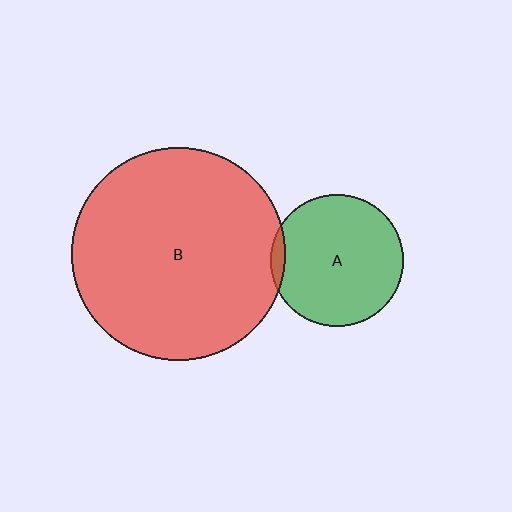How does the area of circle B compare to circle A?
Approximately 2.6 times.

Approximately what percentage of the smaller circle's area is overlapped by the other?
Approximately 5%.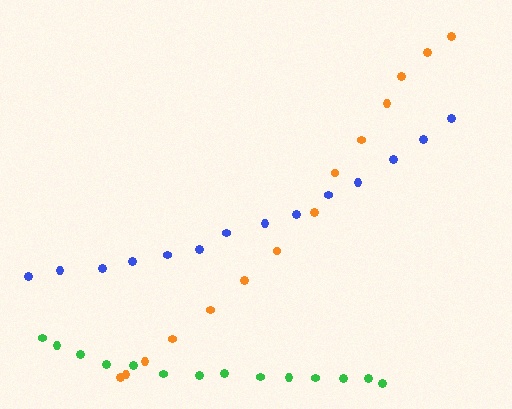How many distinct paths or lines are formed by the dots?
There are 3 distinct paths.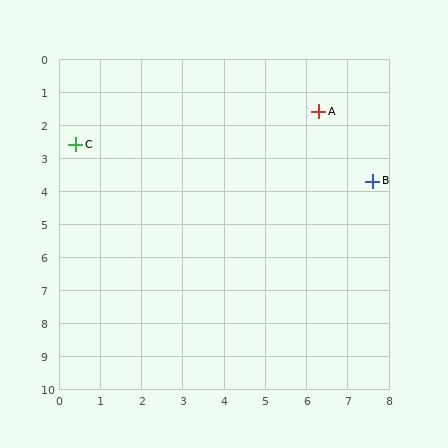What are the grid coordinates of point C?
Point C is at approximately (0.4, 2.6).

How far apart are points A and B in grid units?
Points A and B are about 2.5 grid units apart.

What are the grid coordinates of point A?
Point A is at approximately (6.3, 1.6).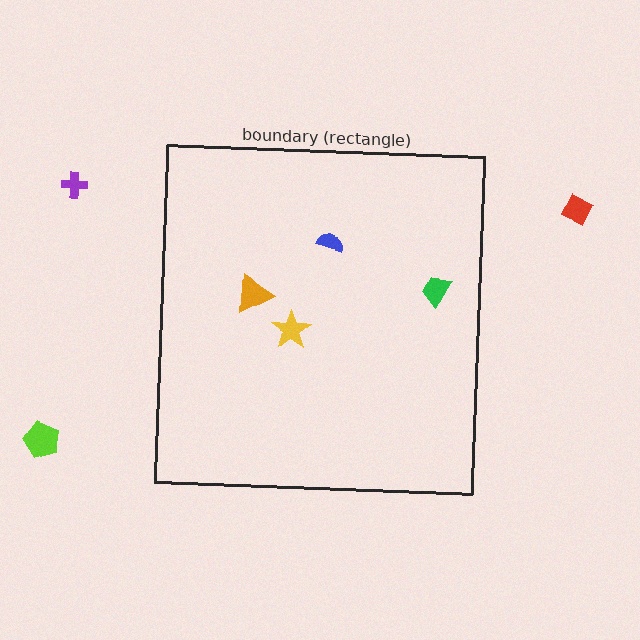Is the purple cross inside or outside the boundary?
Outside.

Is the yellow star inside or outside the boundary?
Inside.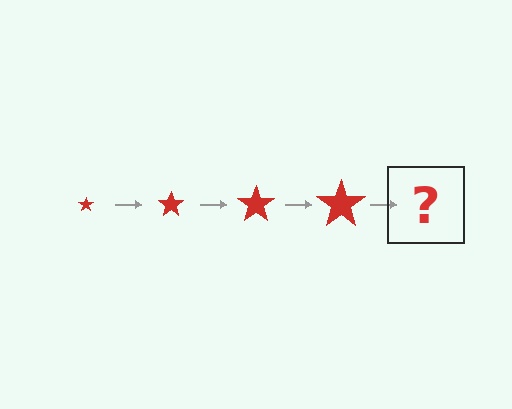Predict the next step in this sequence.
The next step is a red star, larger than the previous one.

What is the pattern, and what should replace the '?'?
The pattern is that the star gets progressively larger each step. The '?' should be a red star, larger than the previous one.